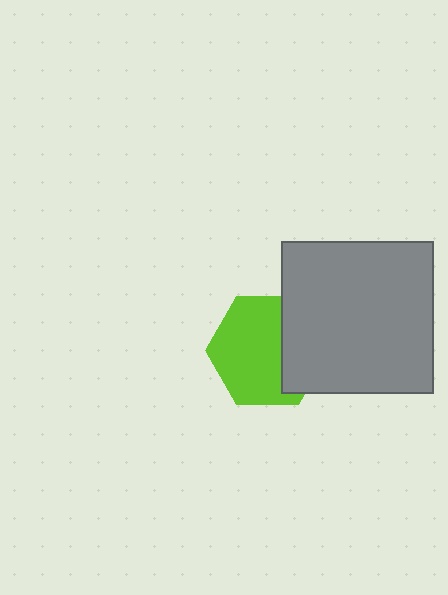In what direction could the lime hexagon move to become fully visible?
The lime hexagon could move left. That would shift it out from behind the gray square entirely.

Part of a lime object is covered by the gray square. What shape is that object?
It is a hexagon.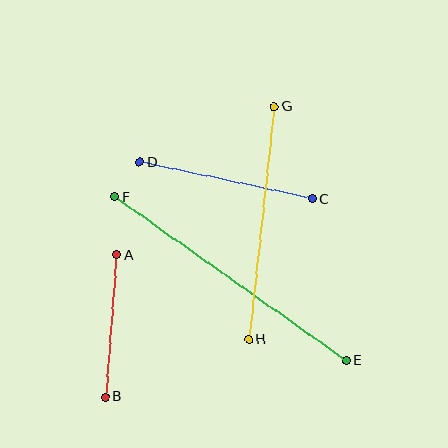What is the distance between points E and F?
The distance is approximately 284 pixels.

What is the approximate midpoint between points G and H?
The midpoint is at approximately (262, 223) pixels.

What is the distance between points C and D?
The distance is approximately 177 pixels.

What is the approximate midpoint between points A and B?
The midpoint is at approximately (111, 326) pixels.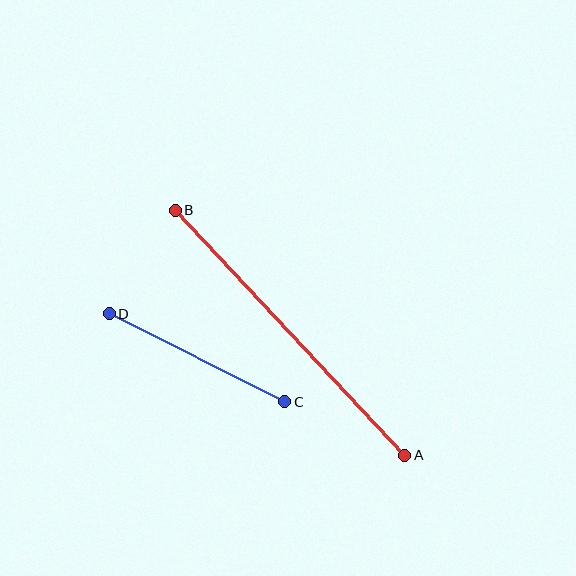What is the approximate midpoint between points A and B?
The midpoint is at approximately (290, 333) pixels.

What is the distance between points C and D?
The distance is approximately 196 pixels.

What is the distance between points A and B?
The distance is approximately 336 pixels.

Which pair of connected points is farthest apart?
Points A and B are farthest apart.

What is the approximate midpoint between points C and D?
The midpoint is at approximately (197, 358) pixels.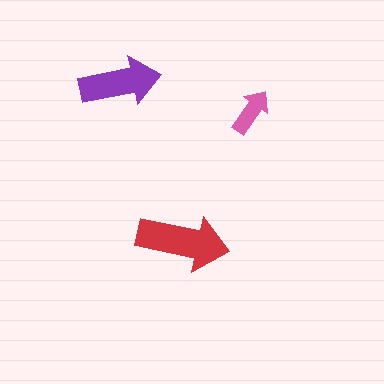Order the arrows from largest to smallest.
the red one, the purple one, the pink one.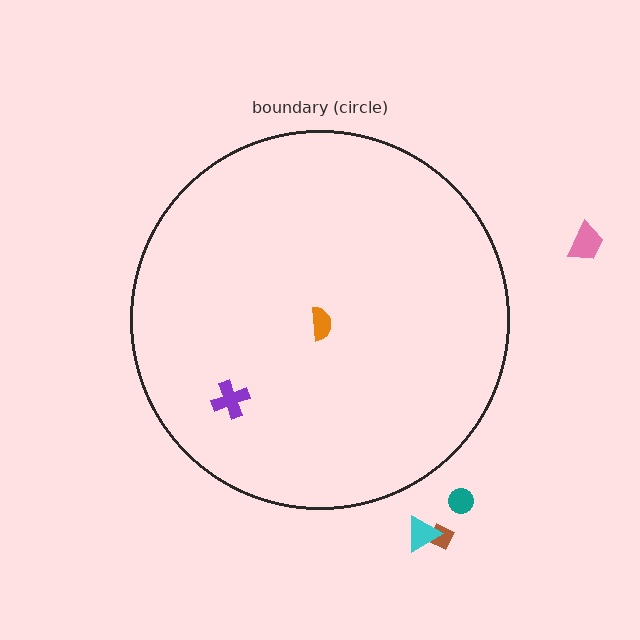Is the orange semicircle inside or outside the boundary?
Inside.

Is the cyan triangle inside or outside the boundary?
Outside.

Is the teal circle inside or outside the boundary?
Outside.